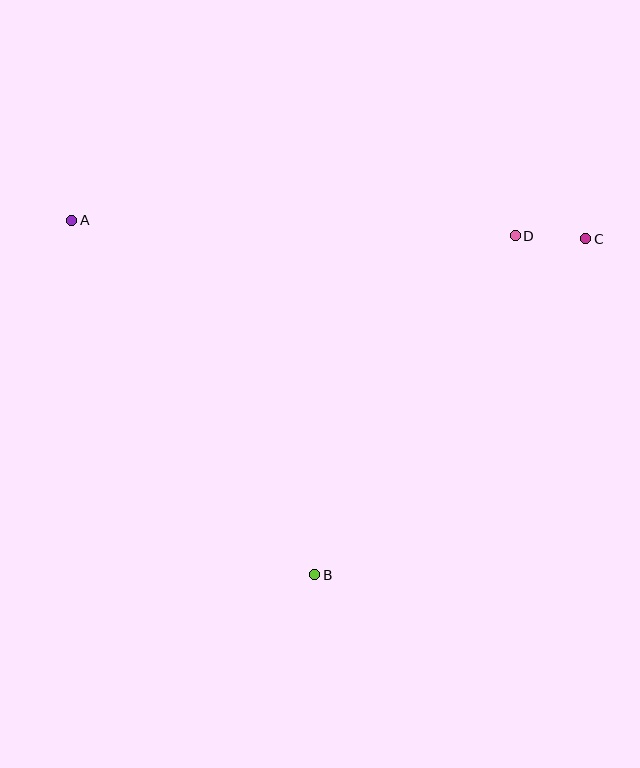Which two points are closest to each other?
Points C and D are closest to each other.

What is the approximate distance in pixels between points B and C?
The distance between B and C is approximately 432 pixels.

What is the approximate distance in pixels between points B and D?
The distance between B and D is approximately 394 pixels.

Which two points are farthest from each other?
Points A and C are farthest from each other.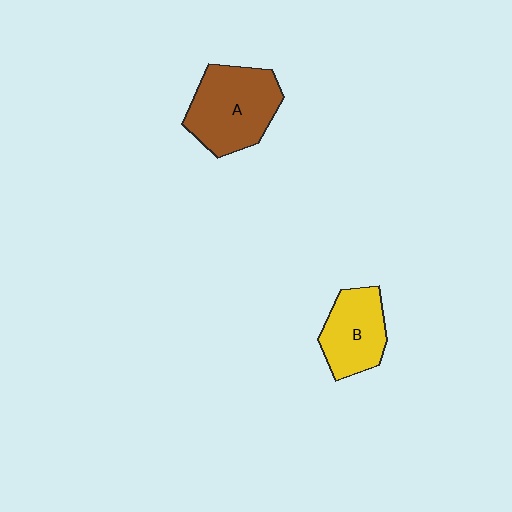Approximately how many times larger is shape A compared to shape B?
Approximately 1.4 times.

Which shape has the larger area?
Shape A (brown).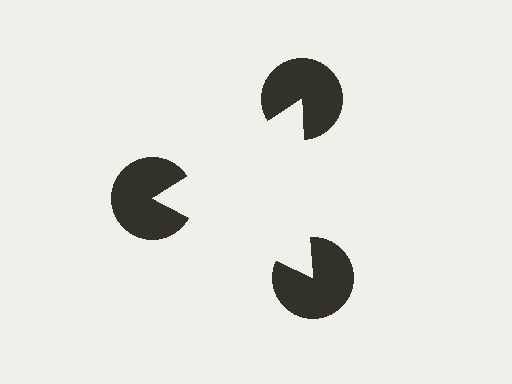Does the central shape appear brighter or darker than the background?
It typically appears slightly brighter than the background, even though no actual brightness change is drawn.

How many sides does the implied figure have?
3 sides.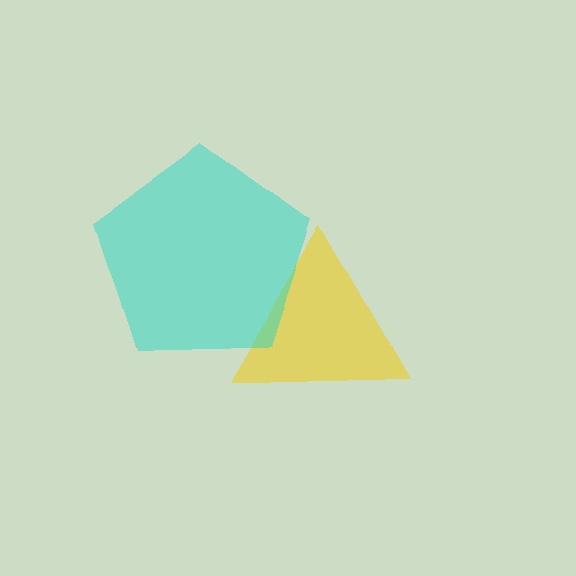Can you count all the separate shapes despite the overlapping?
Yes, there are 2 separate shapes.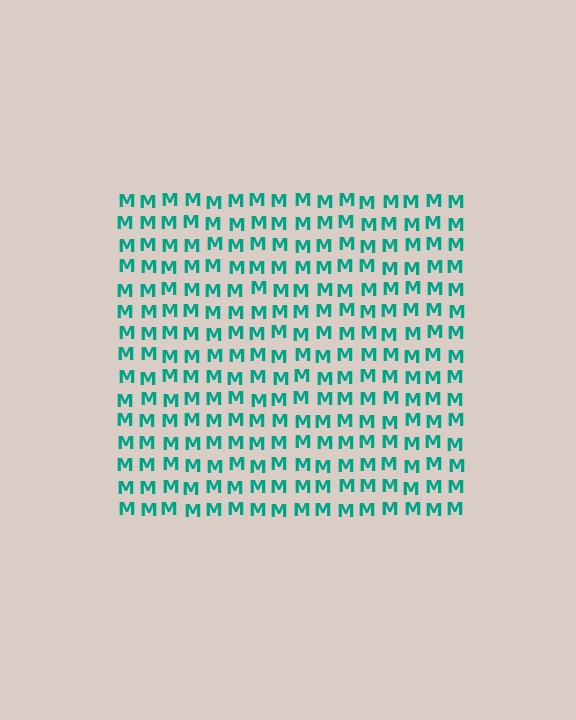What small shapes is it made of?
It is made of small letter M's.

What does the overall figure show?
The overall figure shows a square.